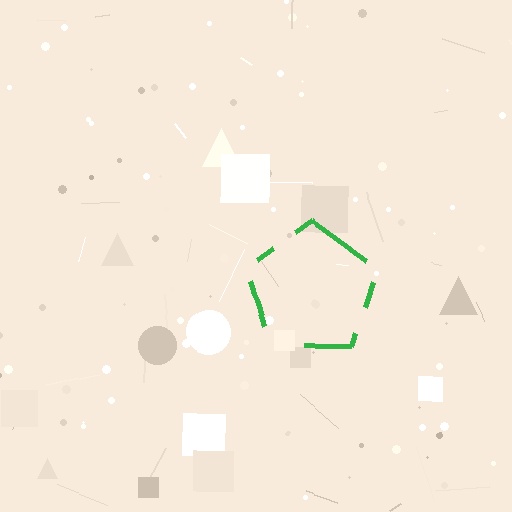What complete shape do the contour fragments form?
The contour fragments form a pentagon.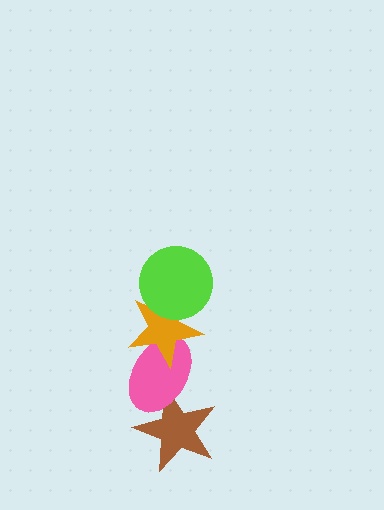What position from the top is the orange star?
The orange star is 2nd from the top.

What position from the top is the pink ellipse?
The pink ellipse is 3rd from the top.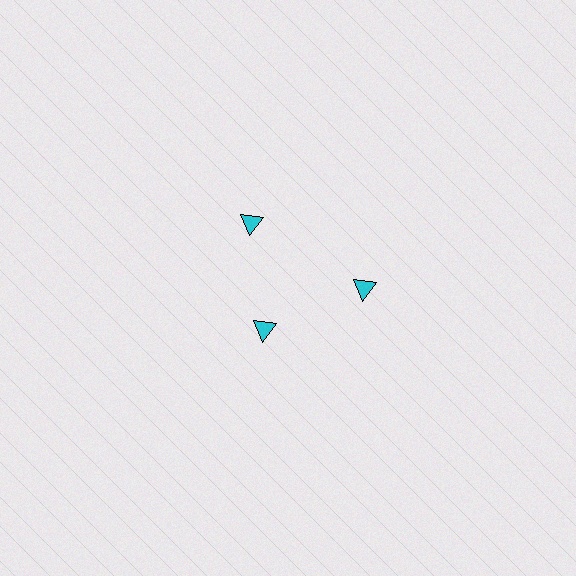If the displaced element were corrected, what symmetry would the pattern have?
It would have 3-fold rotational symmetry — the pattern would map onto itself every 120 degrees.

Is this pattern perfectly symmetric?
No. The 3 cyan triangles are arranged in a ring, but one element near the 7 o'clock position is pulled inward toward the center, breaking the 3-fold rotational symmetry.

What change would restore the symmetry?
The symmetry would be restored by moving it outward, back onto the ring so that all 3 triangles sit at equal angles and equal distance from the center.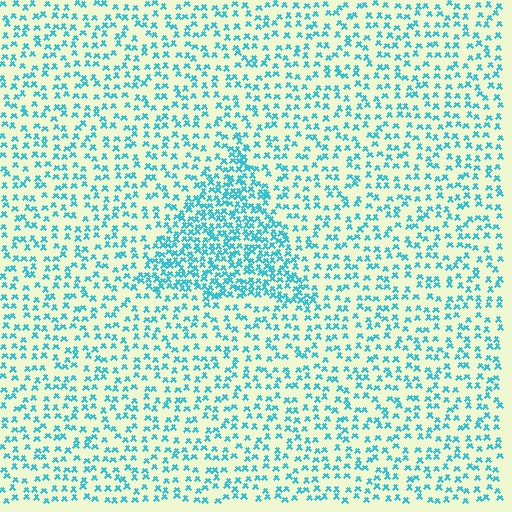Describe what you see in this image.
The image contains small cyan elements arranged at two different densities. A triangle-shaped region is visible where the elements are more densely packed than the surrounding area.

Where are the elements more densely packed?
The elements are more densely packed inside the triangle boundary.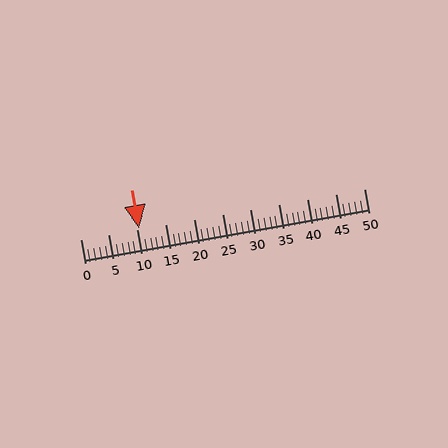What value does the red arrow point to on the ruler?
The red arrow points to approximately 10.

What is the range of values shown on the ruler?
The ruler shows values from 0 to 50.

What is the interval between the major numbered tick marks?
The major tick marks are spaced 5 units apart.